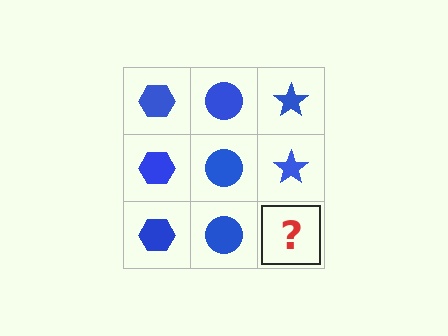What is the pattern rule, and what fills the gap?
The rule is that each column has a consistent shape. The gap should be filled with a blue star.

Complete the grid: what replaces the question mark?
The question mark should be replaced with a blue star.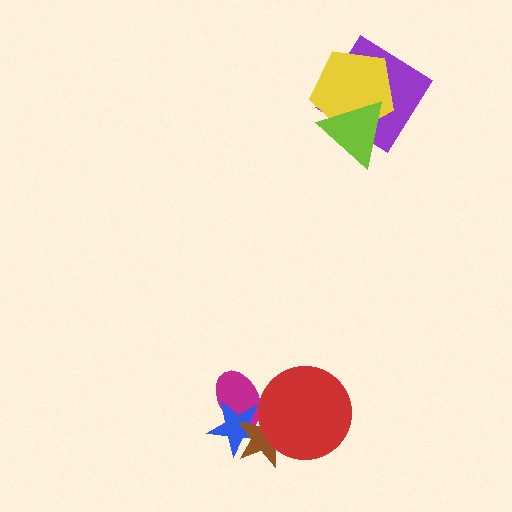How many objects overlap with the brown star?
3 objects overlap with the brown star.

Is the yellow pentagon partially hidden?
Yes, it is partially covered by another shape.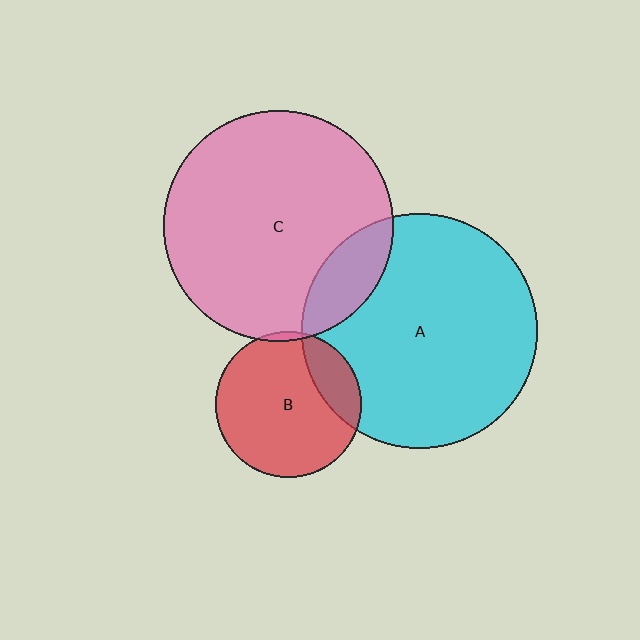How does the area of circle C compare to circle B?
Approximately 2.5 times.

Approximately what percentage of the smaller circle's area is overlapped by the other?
Approximately 5%.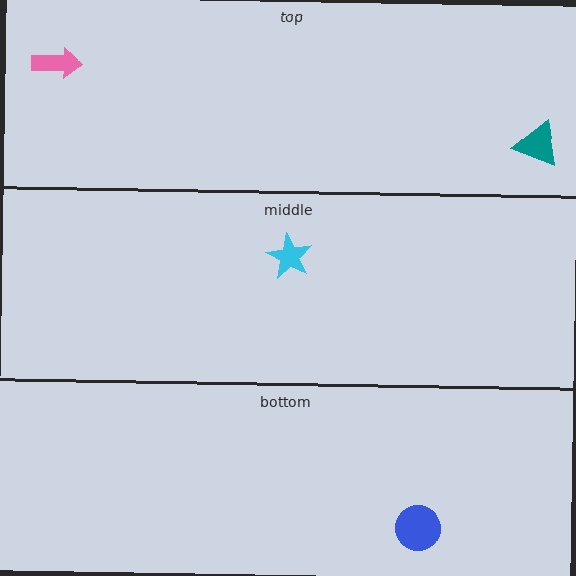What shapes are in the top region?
The pink arrow, the teal triangle.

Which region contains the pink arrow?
The top region.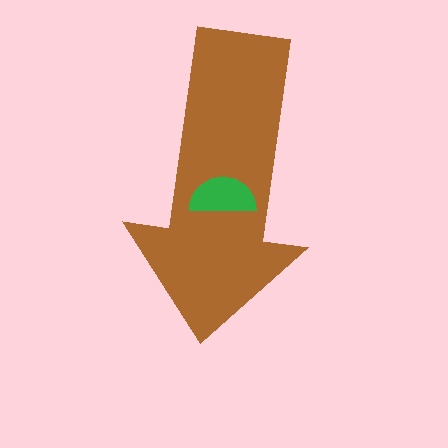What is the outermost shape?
The brown arrow.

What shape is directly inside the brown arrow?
The green semicircle.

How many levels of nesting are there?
2.